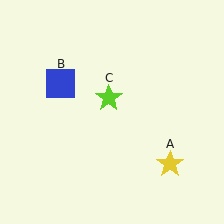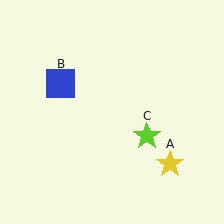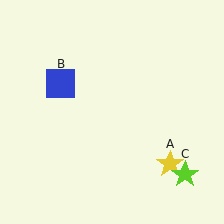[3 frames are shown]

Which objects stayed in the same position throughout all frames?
Yellow star (object A) and blue square (object B) remained stationary.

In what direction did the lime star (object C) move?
The lime star (object C) moved down and to the right.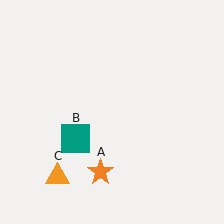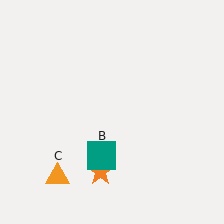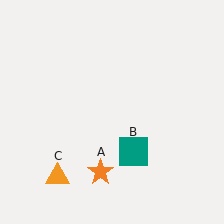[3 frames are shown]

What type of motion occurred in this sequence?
The teal square (object B) rotated counterclockwise around the center of the scene.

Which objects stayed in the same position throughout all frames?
Orange star (object A) and orange triangle (object C) remained stationary.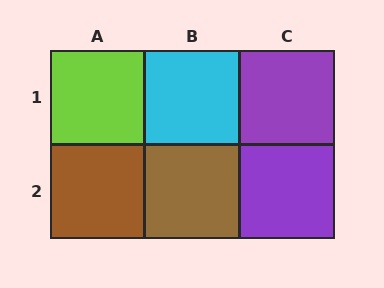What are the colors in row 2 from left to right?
Brown, brown, purple.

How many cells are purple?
2 cells are purple.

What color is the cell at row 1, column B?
Cyan.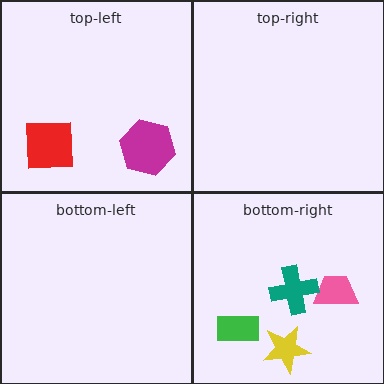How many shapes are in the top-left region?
2.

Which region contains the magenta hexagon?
The top-left region.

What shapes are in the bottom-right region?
The pink trapezoid, the yellow star, the green rectangle, the teal cross.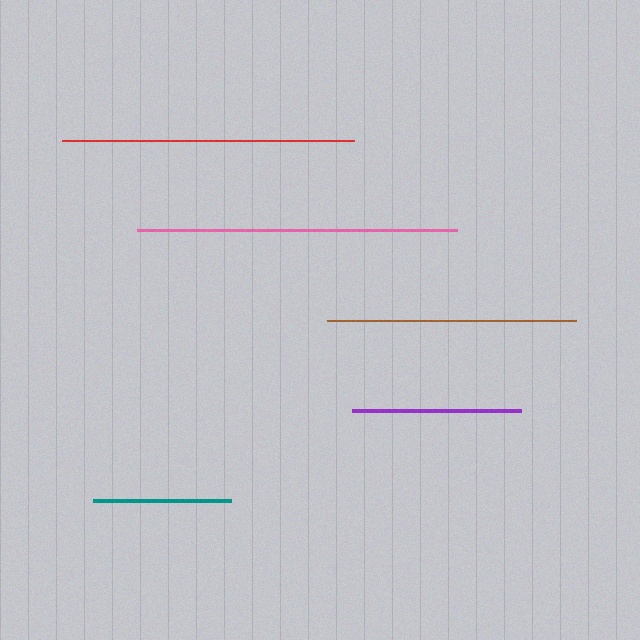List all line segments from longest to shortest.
From longest to shortest: pink, red, brown, purple, teal.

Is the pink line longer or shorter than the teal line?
The pink line is longer than the teal line.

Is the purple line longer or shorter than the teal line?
The purple line is longer than the teal line.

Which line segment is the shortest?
The teal line is the shortest at approximately 138 pixels.